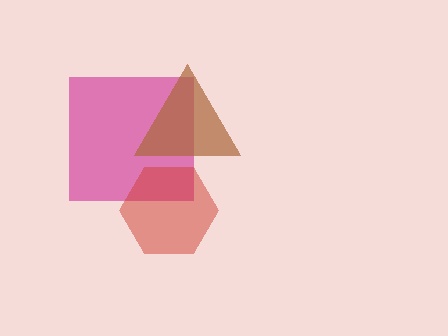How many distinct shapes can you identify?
There are 3 distinct shapes: a magenta square, a red hexagon, a brown triangle.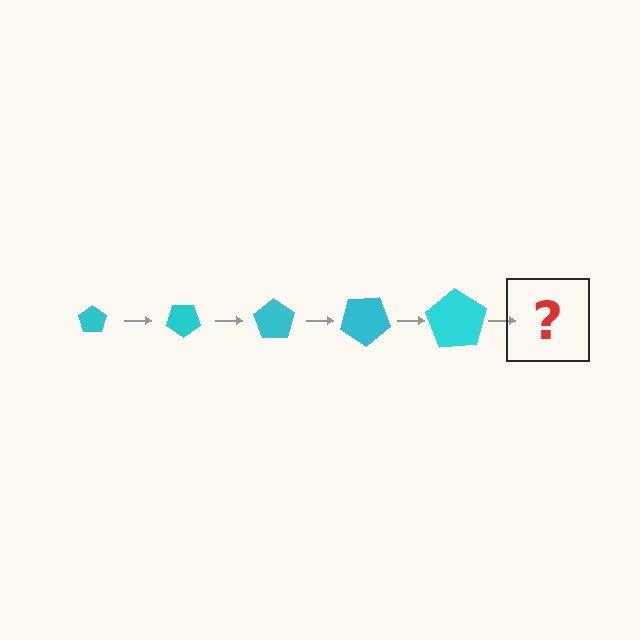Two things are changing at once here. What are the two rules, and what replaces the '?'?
The two rules are that the pentagon grows larger each step and it rotates 35 degrees each step. The '?' should be a pentagon, larger than the previous one and rotated 175 degrees from the start.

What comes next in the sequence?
The next element should be a pentagon, larger than the previous one and rotated 175 degrees from the start.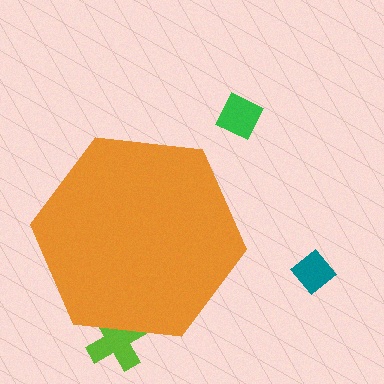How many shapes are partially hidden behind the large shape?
1 shape is partially hidden.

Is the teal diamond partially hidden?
No, the teal diamond is fully visible.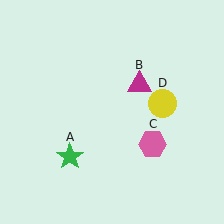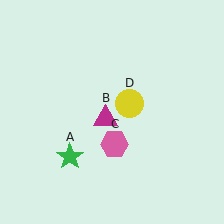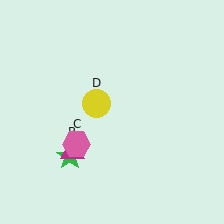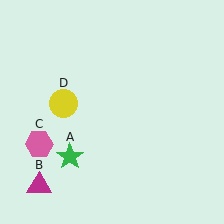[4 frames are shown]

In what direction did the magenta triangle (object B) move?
The magenta triangle (object B) moved down and to the left.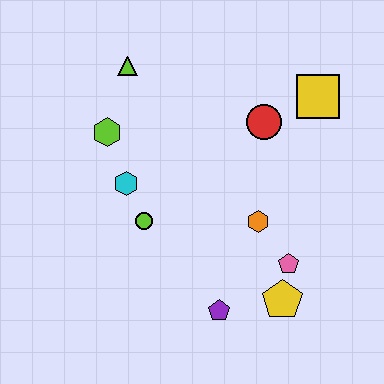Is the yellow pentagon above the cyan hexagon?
No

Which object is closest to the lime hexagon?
The cyan hexagon is closest to the lime hexagon.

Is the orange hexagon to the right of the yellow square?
No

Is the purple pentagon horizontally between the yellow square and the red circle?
No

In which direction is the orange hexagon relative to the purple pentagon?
The orange hexagon is above the purple pentagon.